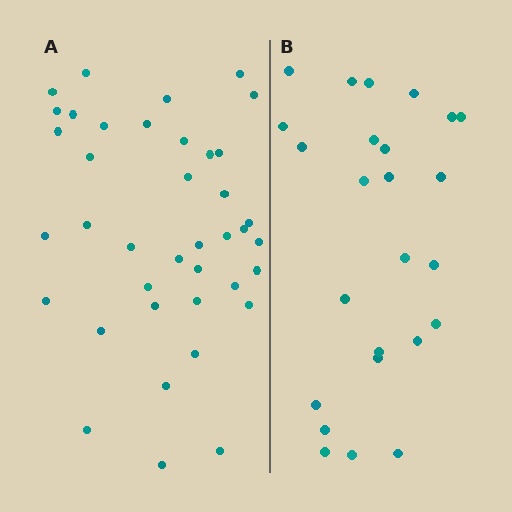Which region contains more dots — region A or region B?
Region A (the left region) has more dots.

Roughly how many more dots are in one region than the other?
Region A has approximately 15 more dots than region B.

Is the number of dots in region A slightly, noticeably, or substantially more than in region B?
Region A has substantially more. The ratio is roughly 1.6 to 1.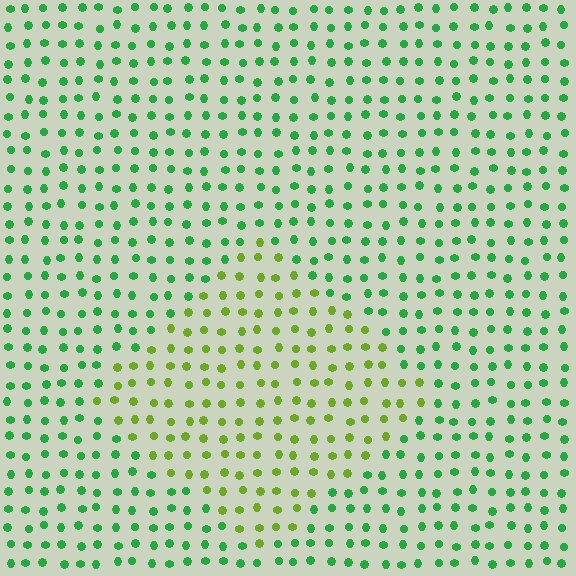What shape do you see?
I see a diamond.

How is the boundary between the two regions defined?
The boundary is defined purely by a slight shift in hue (about 44 degrees). Spacing, size, and orientation are identical on both sides.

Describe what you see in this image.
The image is filled with small green elements in a uniform arrangement. A diamond-shaped region is visible where the elements are tinted to a slightly different hue, forming a subtle color boundary.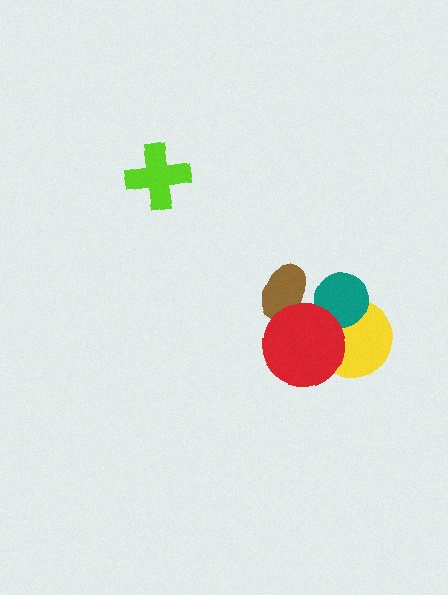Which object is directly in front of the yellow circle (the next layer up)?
The teal circle is directly in front of the yellow circle.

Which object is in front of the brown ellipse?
The red circle is in front of the brown ellipse.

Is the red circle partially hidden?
No, no other shape covers it.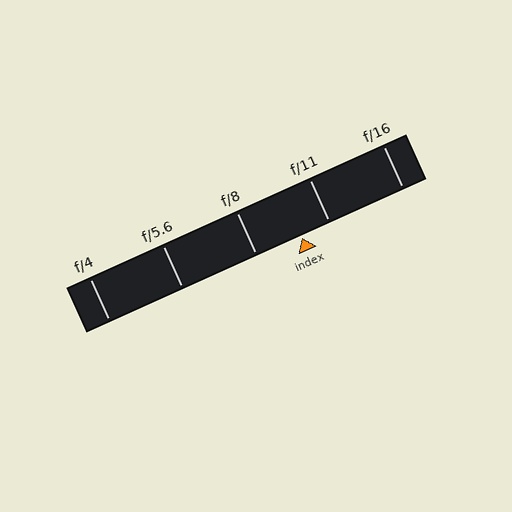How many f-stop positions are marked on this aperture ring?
There are 5 f-stop positions marked.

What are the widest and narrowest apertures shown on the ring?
The widest aperture shown is f/4 and the narrowest is f/16.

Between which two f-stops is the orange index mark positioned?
The index mark is between f/8 and f/11.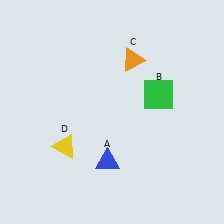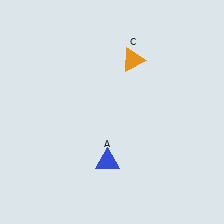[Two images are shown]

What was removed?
The green square (B), the yellow triangle (D) were removed in Image 2.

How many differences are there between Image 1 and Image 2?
There are 2 differences between the two images.